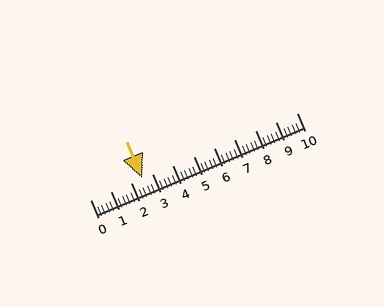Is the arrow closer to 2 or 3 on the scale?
The arrow is closer to 3.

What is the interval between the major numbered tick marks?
The major tick marks are spaced 1 units apart.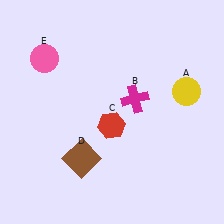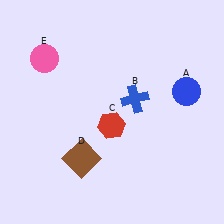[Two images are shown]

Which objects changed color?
A changed from yellow to blue. B changed from magenta to blue.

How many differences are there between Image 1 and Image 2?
There are 2 differences between the two images.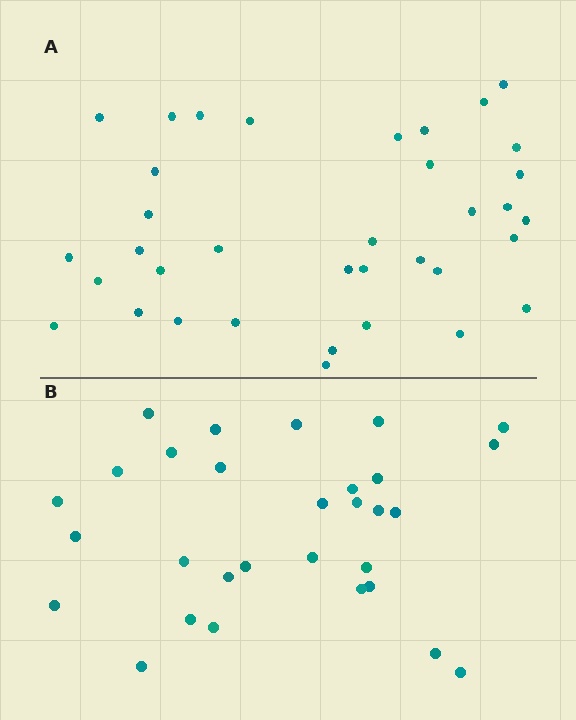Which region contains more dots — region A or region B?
Region A (the top region) has more dots.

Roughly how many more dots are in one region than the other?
Region A has about 6 more dots than region B.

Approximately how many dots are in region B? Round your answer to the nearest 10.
About 30 dots.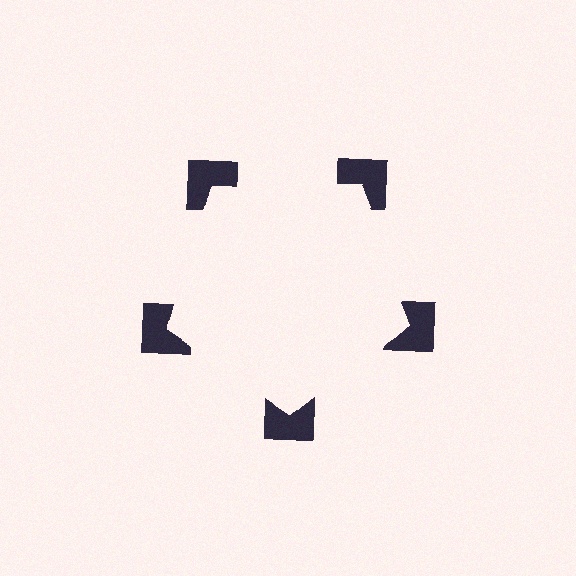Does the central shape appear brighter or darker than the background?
It typically appears slightly brighter than the background, even though no actual brightness change is drawn.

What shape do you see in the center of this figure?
An illusory pentagon — its edges are inferred from the aligned wedge cuts in the notched squares, not physically drawn.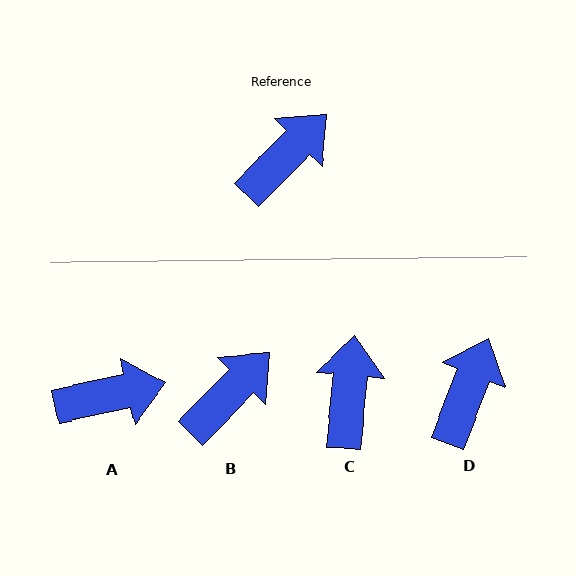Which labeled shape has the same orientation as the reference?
B.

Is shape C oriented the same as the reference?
No, it is off by about 39 degrees.